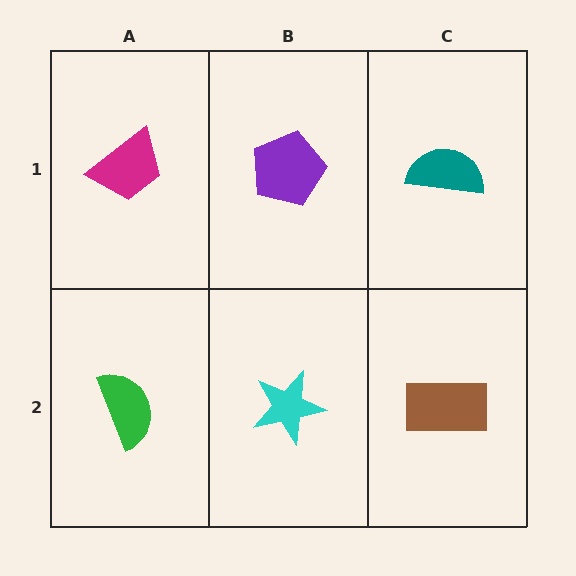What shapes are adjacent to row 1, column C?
A brown rectangle (row 2, column C), a purple pentagon (row 1, column B).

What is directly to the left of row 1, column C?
A purple pentagon.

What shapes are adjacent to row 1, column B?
A cyan star (row 2, column B), a magenta trapezoid (row 1, column A), a teal semicircle (row 1, column C).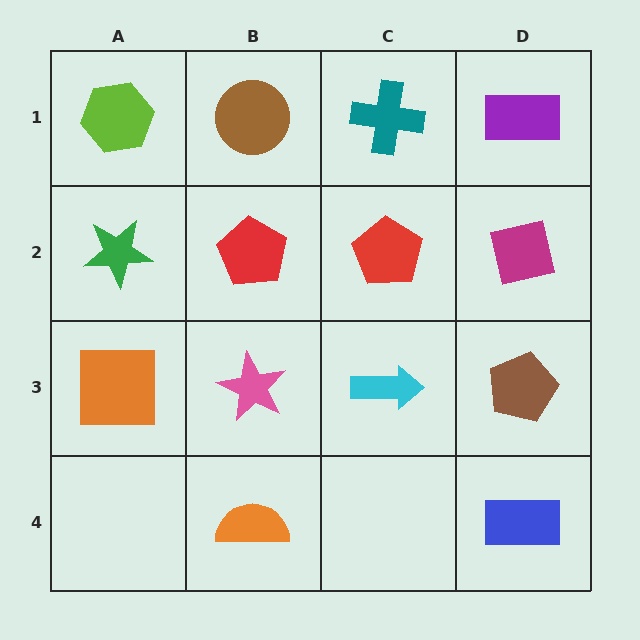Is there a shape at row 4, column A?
No, that cell is empty.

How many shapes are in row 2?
4 shapes.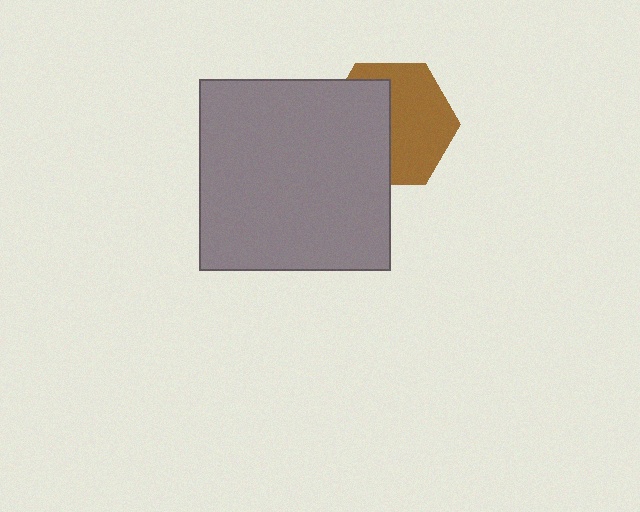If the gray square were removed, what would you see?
You would see the complete brown hexagon.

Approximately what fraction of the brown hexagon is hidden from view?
Roughly 46% of the brown hexagon is hidden behind the gray square.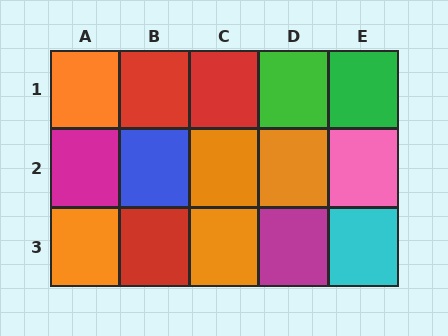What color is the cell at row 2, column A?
Magenta.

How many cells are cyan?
1 cell is cyan.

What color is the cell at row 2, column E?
Pink.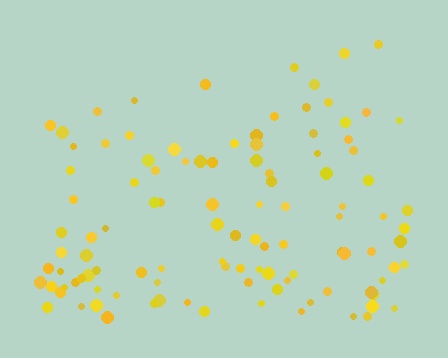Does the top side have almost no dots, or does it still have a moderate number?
Still a moderate number, just noticeably fewer than the bottom.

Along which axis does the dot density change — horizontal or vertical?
Vertical.